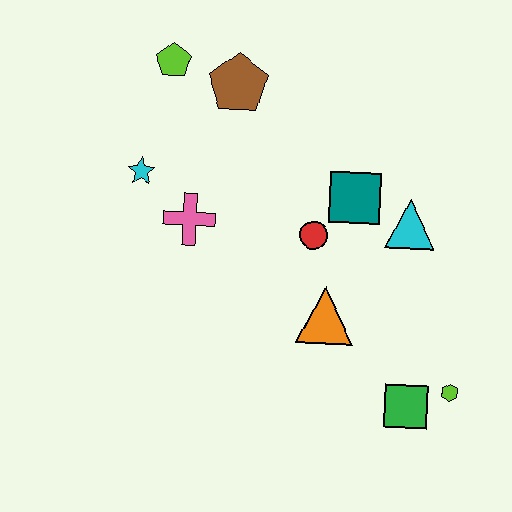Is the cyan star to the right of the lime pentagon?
No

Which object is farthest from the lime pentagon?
The lime hexagon is farthest from the lime pentagon.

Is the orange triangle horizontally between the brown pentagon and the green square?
Yes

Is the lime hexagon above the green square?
Yes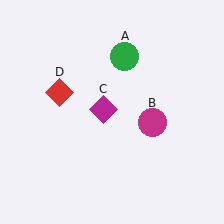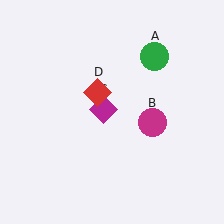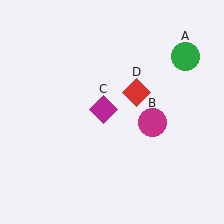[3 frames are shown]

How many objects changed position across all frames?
2 objects changed position: green circle (object A), red diamond (object D).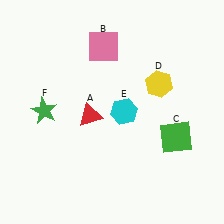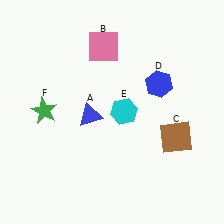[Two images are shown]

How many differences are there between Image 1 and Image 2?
There are 3 differences between the two images.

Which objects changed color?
A changed from red to blue. C changed from green to brown. D changed from yellow to blue.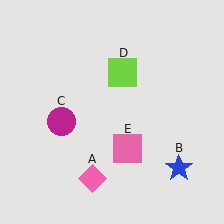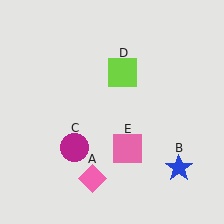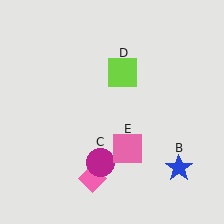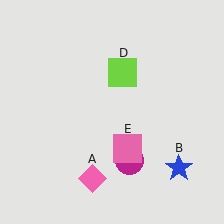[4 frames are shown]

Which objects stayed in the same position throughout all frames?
Pink diamond (object A) and blue star (object B) and lime square (object D) and pink square (object E) remained stationary.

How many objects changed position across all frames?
1 object changed position: magenta circle (object C).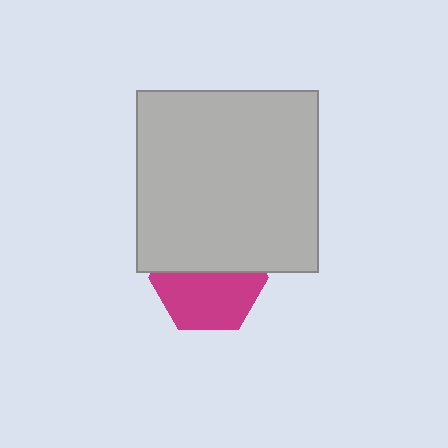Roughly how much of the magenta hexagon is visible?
About half of it is visible (roughly 55%).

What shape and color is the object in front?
The object in front is a light gray square.